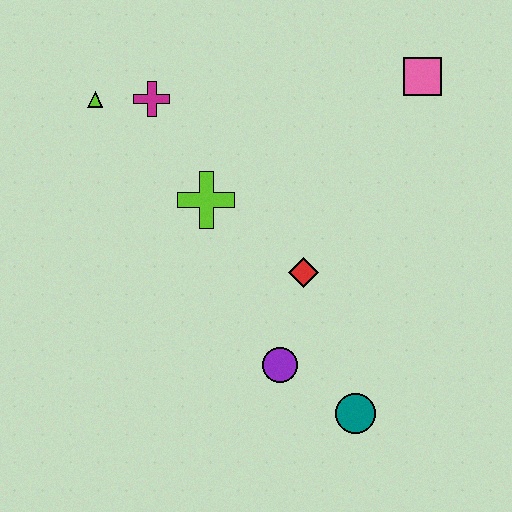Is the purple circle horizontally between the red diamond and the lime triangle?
Yes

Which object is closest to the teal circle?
The purple circle is closest to the teal circle.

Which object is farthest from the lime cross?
The teal circle is farthest from the lime cross.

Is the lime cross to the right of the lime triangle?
Yes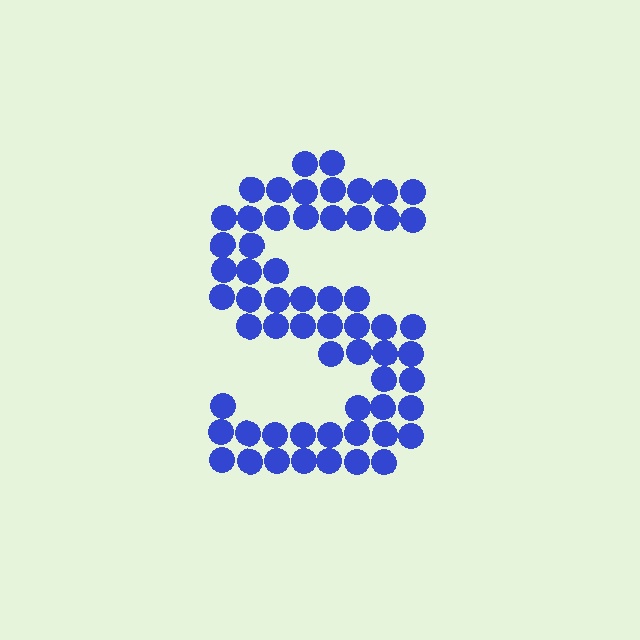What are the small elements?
The small elements are circles.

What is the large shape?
The large shape is the letter S.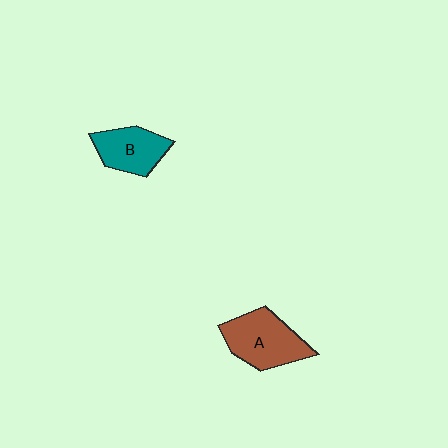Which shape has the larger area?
Shape A (brown).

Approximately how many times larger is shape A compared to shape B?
Approximately 1.3 times.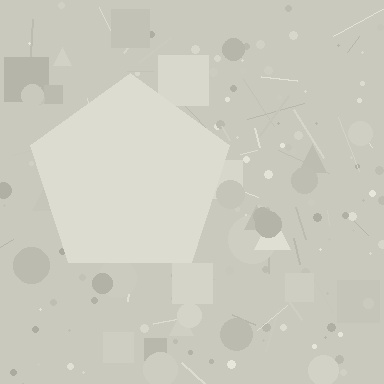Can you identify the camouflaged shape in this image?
The camouflaged shape is a pentagon.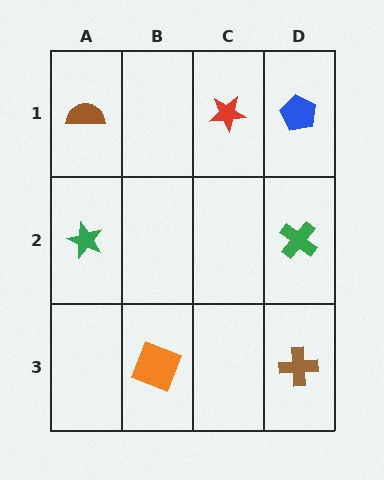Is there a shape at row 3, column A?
No, that cell is empty.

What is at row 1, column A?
A brown semicircle.